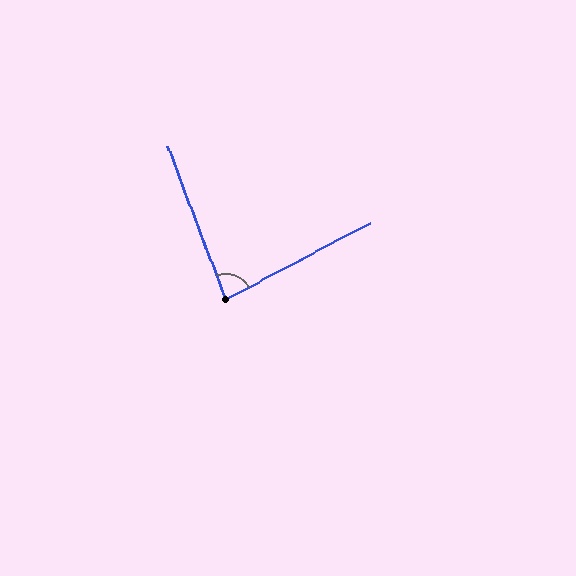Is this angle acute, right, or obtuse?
It is acute.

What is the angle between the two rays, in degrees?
Approximately 83 degrees.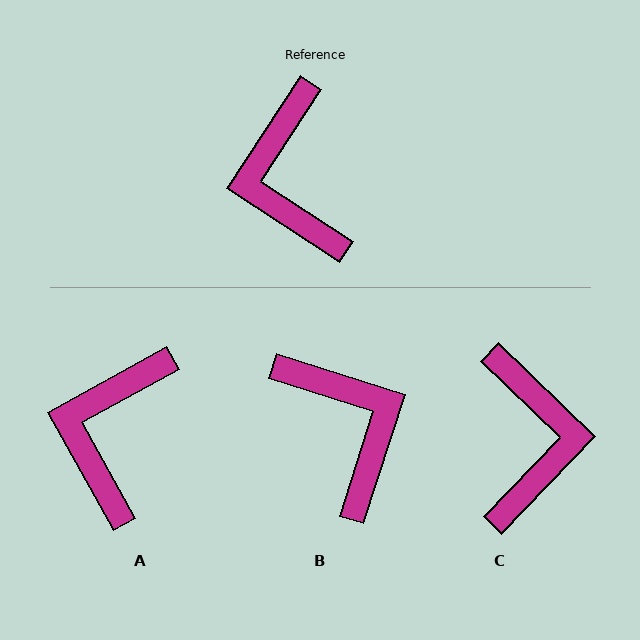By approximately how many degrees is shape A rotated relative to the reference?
Approximately 28 degrees clockwise.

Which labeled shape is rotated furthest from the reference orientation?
C, about 169 degrees away.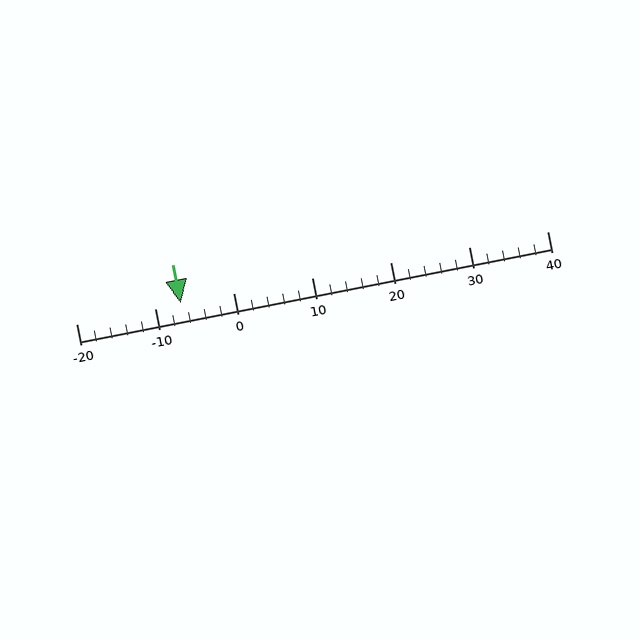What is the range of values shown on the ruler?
The ruler shows values from -20 to 40.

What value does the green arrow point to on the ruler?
The green arrow points to approximately -7.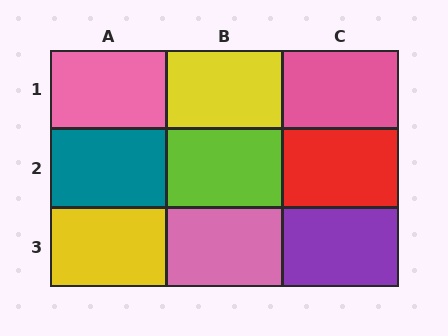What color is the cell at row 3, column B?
Pink.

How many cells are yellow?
2 cells are yellow.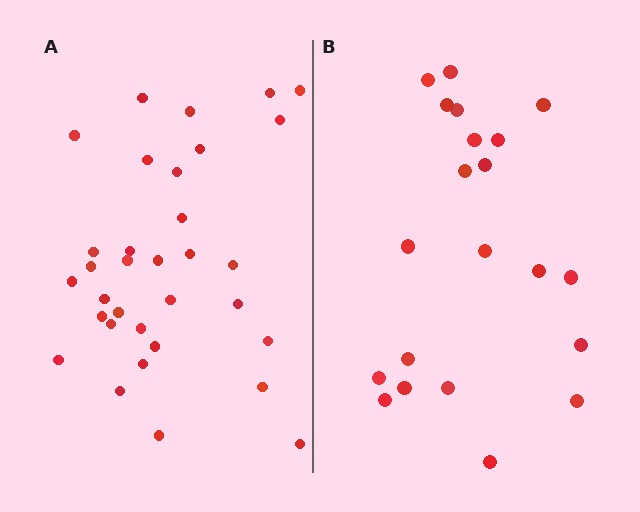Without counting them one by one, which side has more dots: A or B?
Region A (the left region) has more dots.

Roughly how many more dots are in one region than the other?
Region A has roughly 12 or so more dots than region B.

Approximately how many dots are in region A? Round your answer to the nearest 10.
About 30 dots. (The exact count is 33, which rounds to 30.)